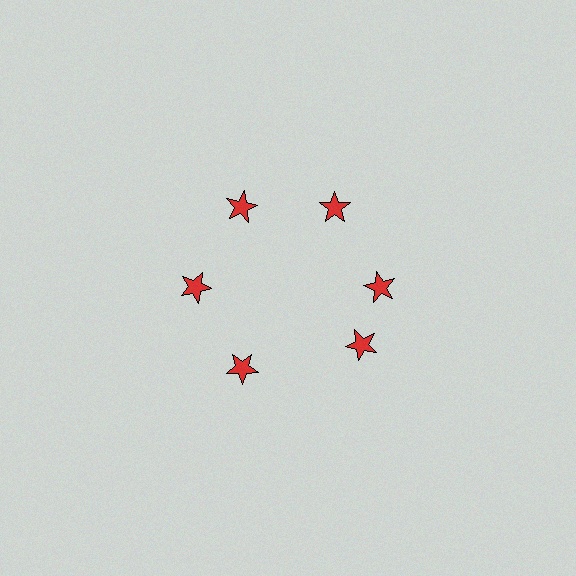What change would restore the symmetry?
The symmetry would be restored by rotating it back into even spacing with its neighbors so that all 6 stars sit at equal angles and equal distance from the center.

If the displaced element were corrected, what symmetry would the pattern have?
It would have 6-fold rotational symmetry — the pattern would map onto itself every 60 degrees.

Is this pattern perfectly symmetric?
No. The 6 red stars are arranged in a ring, but one element near the 5 o'clock position is rotated out of alignment along the ring, breaking the 6-fold rotational symmetry.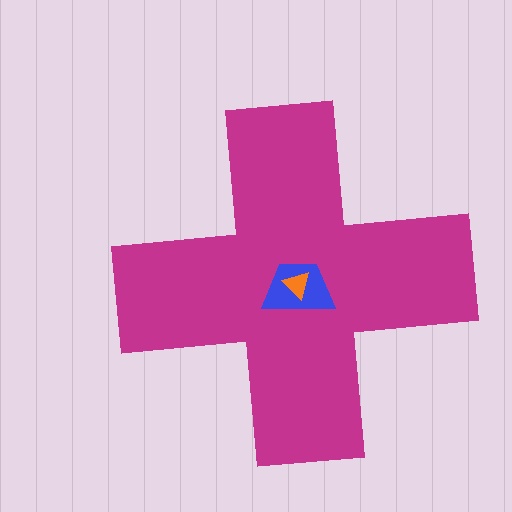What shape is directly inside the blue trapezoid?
The orange triangle.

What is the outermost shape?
The magenta cross.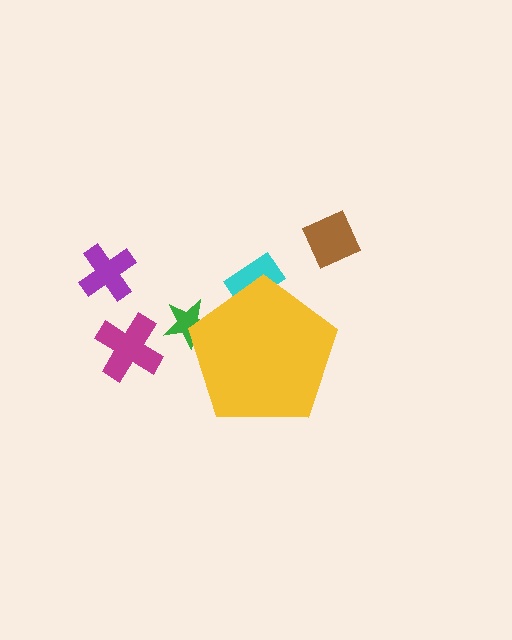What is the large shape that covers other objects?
A yellow pentagon.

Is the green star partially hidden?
Yes, the green star is partially hidden behind the yellow pentagon.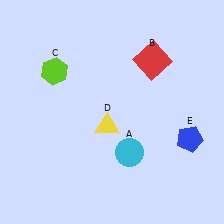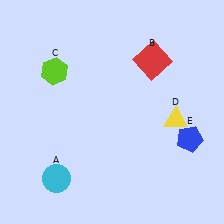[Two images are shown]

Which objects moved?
The objects that moved are: the cyan circle (A), the yellow triangle (D).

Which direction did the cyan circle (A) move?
The cyan circle (A) moved left.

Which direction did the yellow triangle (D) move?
The yellow triangle (D) moved right.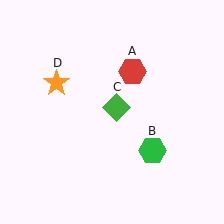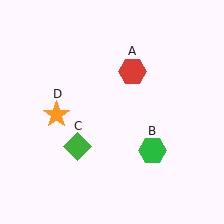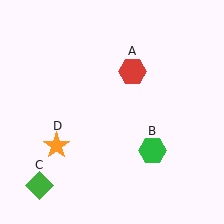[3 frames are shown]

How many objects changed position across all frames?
2 objects changed position: green diamond (object C), orange star (object D).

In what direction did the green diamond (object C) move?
The green diamond (object C) moved down and to the left.